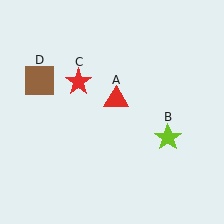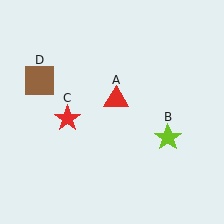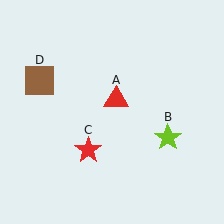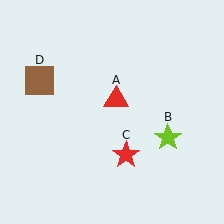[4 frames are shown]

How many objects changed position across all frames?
1 object changed position: red star (object C).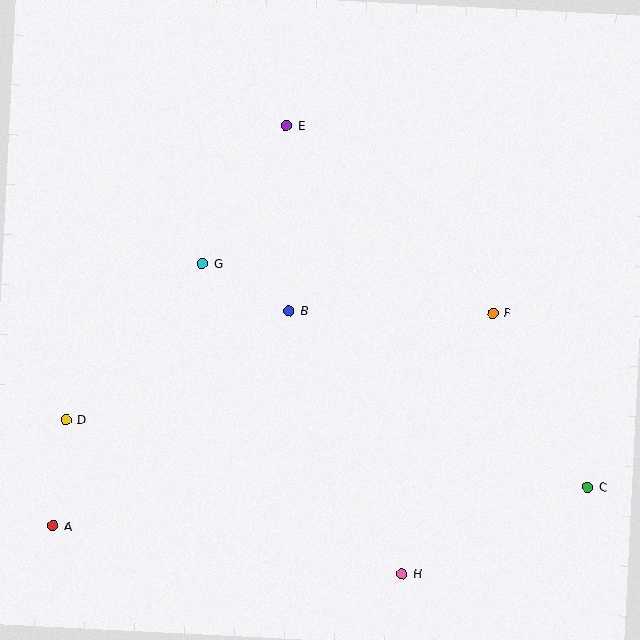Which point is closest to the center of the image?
Point B at (289, 311) is closest to the center.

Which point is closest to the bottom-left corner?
Point A is closest to the bottom-left corner.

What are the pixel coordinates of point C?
Point C is at (588, 487).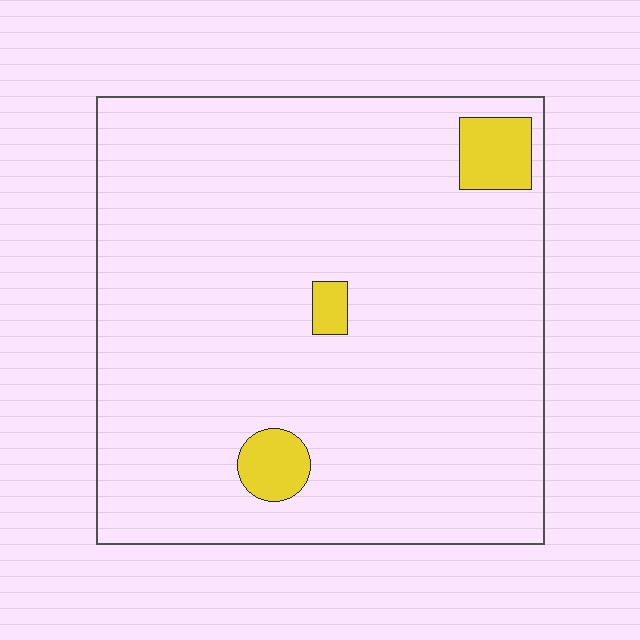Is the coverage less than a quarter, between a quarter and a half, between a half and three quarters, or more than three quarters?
Less than a quarter.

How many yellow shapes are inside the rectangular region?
3.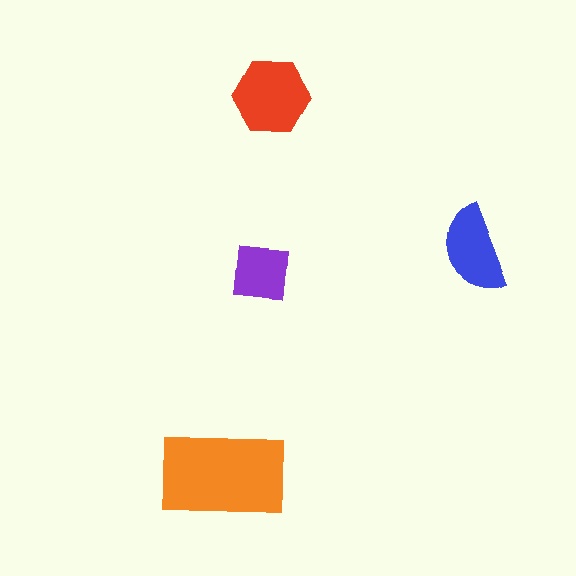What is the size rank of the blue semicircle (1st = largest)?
3rd.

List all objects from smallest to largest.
The purple square, the blue semicircle, the red hexagon, the orange rectangle.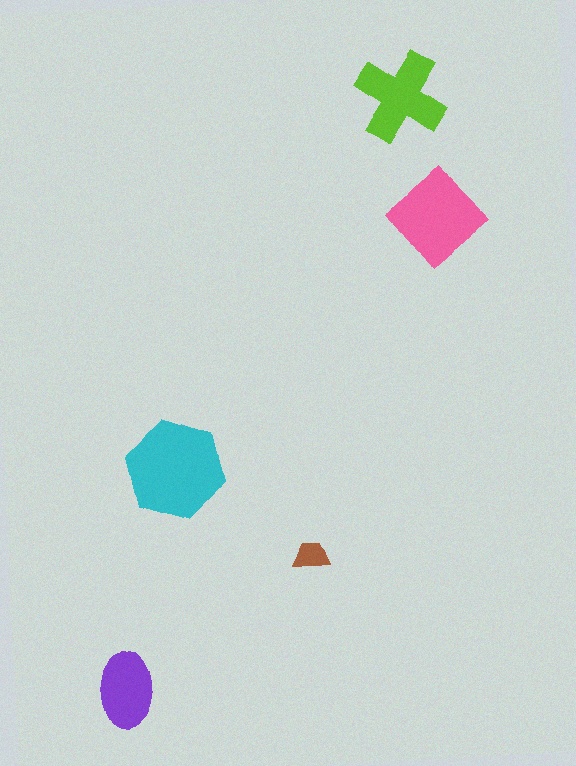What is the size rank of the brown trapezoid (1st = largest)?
5th.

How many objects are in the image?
There are 5 objects in the image.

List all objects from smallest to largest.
The brown trapezoid, the purple ellipse, the lime cross, the pink diamond, the cyan hexagon.